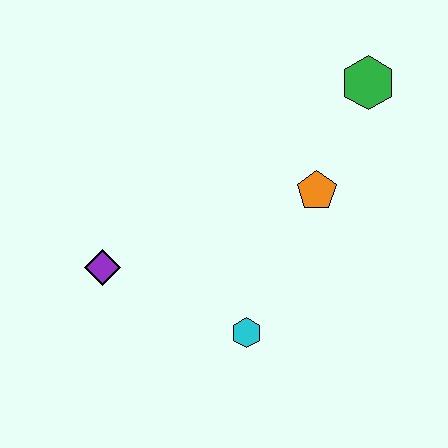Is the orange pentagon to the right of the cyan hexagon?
Yes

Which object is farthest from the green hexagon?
The purple diamond is farthest from the green hexagon.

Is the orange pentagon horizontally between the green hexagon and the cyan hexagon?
Yes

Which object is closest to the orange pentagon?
The green hexagon is closest to the orange pentagon.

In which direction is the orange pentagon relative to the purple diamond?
The orange pentagon is to the right of the purple diamond.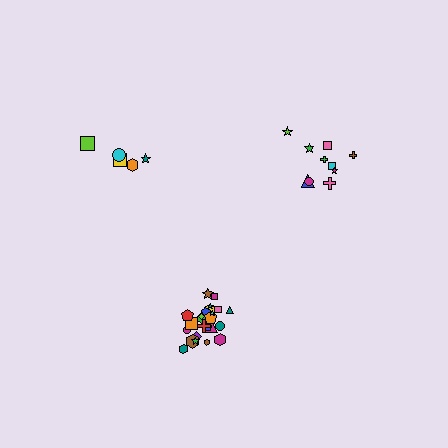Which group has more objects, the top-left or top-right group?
The top-right group.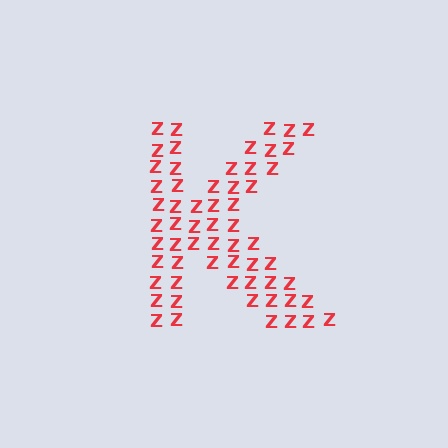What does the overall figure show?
The overall figure shows the letter K.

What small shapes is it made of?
It is made of small letter Z's.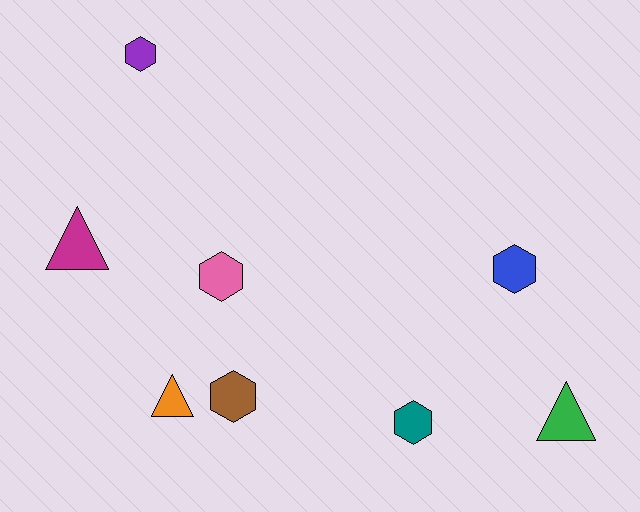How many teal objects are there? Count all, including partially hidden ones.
There is 1 teal object.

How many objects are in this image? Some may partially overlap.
There are 8 objects.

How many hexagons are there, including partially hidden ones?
There are 5 hexagons.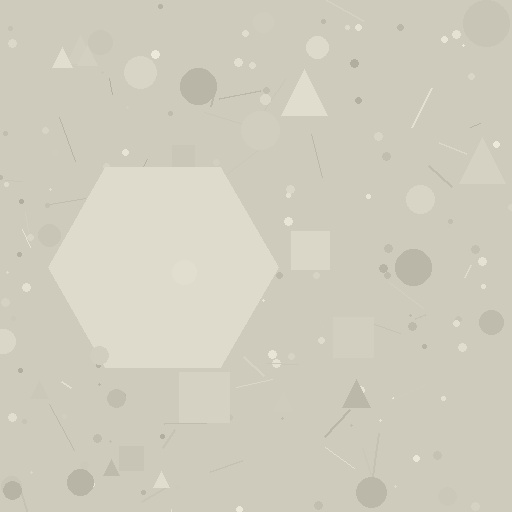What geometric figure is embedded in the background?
A hexagon is embedded in the background.